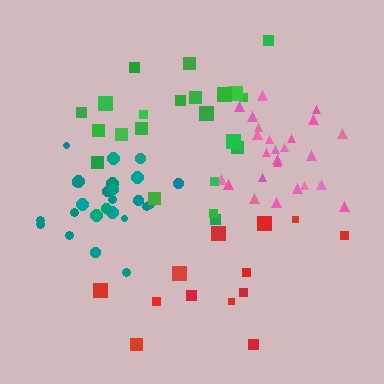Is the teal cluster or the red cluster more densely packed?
Teal.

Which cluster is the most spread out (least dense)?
Red.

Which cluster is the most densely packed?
Teal.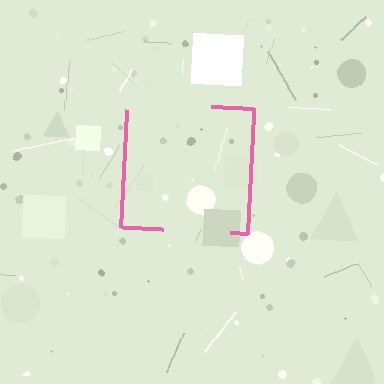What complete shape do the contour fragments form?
The contour fragments form a square.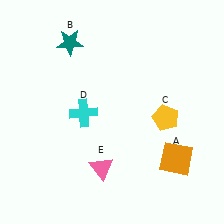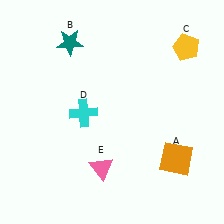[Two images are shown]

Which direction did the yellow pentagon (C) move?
The yellow pentagon (C) moved up.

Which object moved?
The yellow pentagon (C) moved up.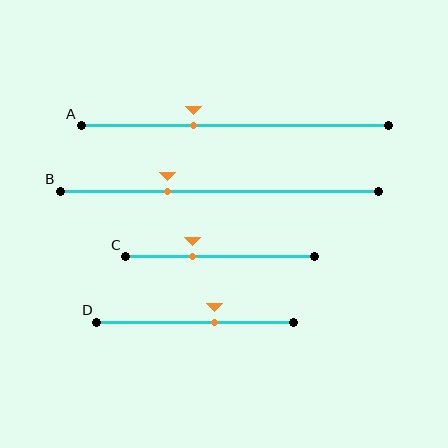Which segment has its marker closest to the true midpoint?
Segment D has its marker closest to the true midpoint.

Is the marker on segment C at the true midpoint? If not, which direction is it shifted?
No, the marker on segment C is shifted to the left by about 14% of the segment length.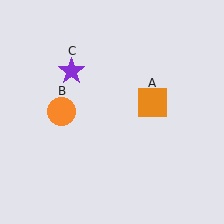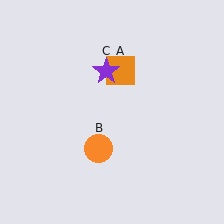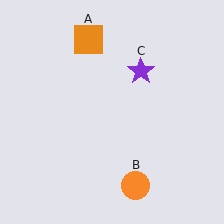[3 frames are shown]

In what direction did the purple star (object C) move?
The purple star (object C) moved right.